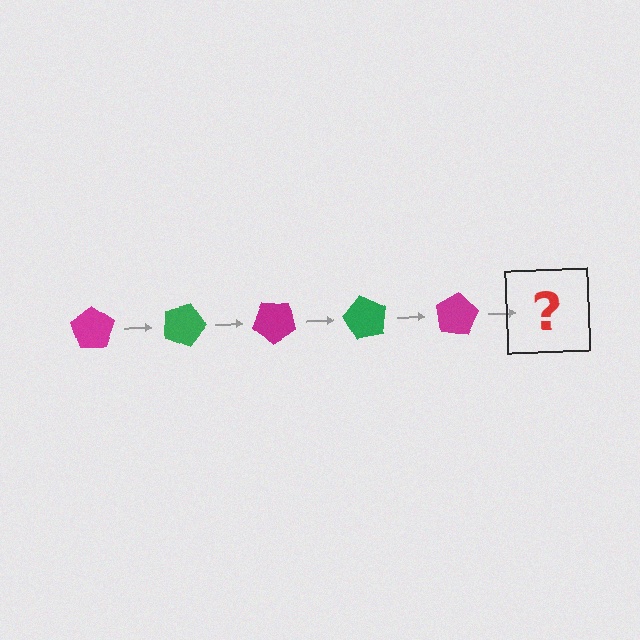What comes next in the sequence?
The next element should be a green pentagon, rotated 100 degrees from the start.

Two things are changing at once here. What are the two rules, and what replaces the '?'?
The two rules are that it rotates 20 degrees each step and the color cycles through magenta and green. The '?' should be a green pentagon, rotated 100 degrees from the start.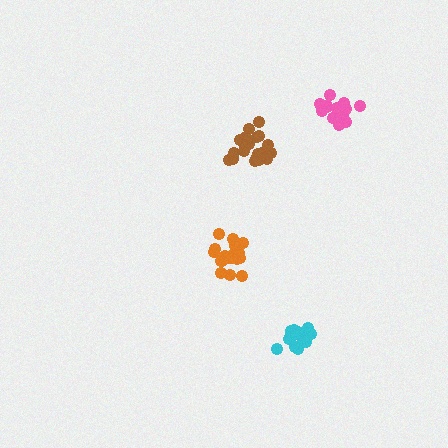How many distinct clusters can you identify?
There are 4 distinct clusters.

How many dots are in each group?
Group 1: 15 dots, Group 2: 19 dots, Group 3: 20 dots, Group 4: 14 dots (68 total).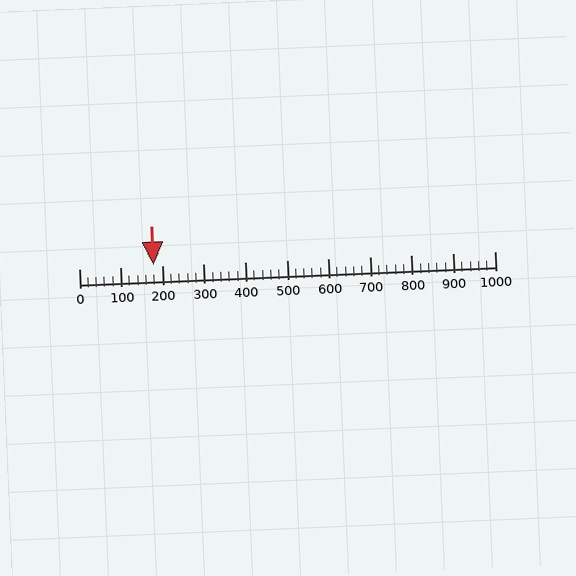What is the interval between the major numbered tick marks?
The major tick marks are spaced 100 units apart.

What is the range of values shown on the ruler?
The ruler shows values from 0 to 1000.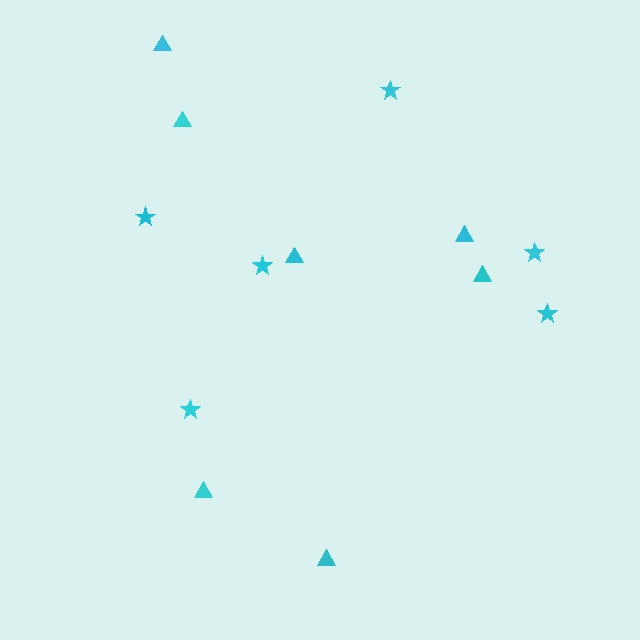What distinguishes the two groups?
There are 2 groups: one group of stars (6) and one group of triangles (7).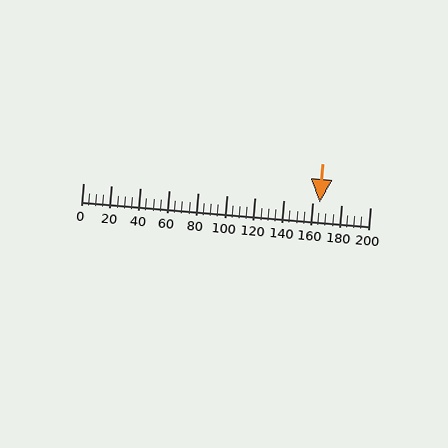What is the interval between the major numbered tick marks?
The major tick marks are spaced 20 units apart.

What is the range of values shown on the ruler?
The ruler shows values from 0 to 200.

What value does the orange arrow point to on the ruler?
The orange arrow points to approximately 165.